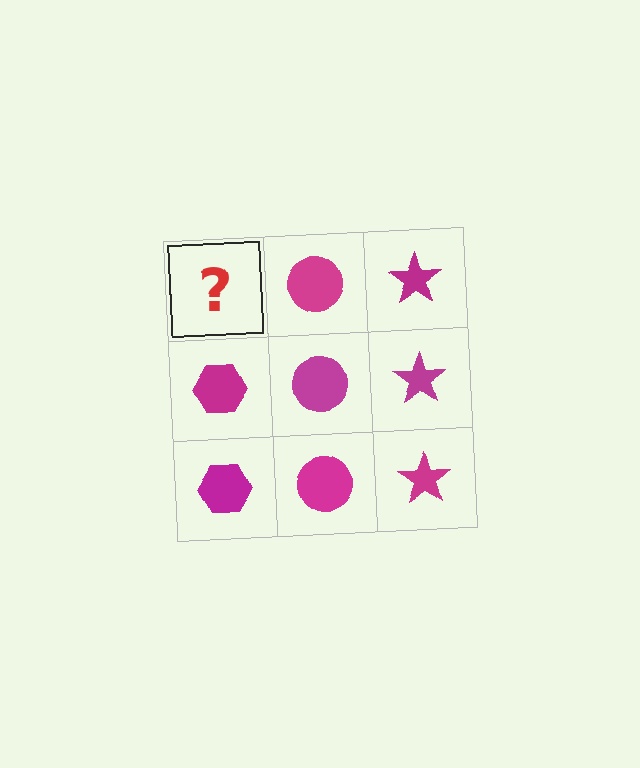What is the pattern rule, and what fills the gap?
The rule is that each column has a consistent shape. The gap should be filled with a magenta hexagon.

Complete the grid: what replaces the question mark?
The question mark should be replaced with a magenta hexagon.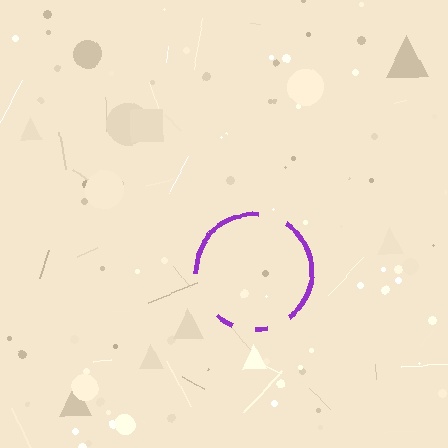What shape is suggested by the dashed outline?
The dashed outline suggests a circle.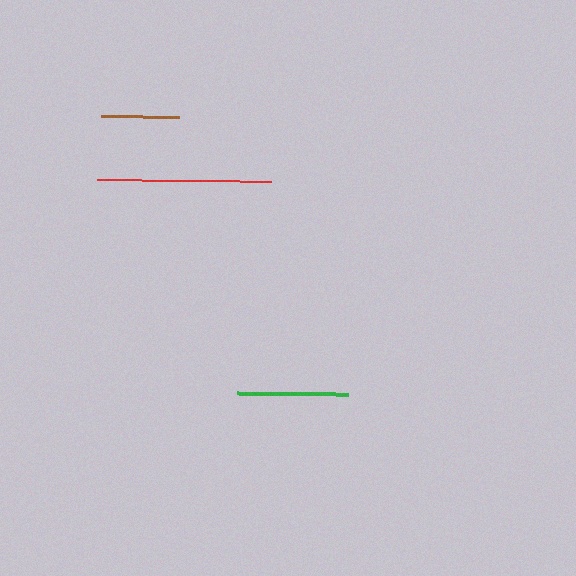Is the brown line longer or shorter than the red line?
The red line is longer than the brown line.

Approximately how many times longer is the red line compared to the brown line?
The red line is approximately 2.2 times the length of the brown line.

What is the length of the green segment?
The green segment is approximately 110 pixels long.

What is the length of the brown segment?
The brown segment is approximately 78 pixels long.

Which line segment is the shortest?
The brown line is the shortest at approximately 78 pixels.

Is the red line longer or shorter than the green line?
The red line is longer than the green line.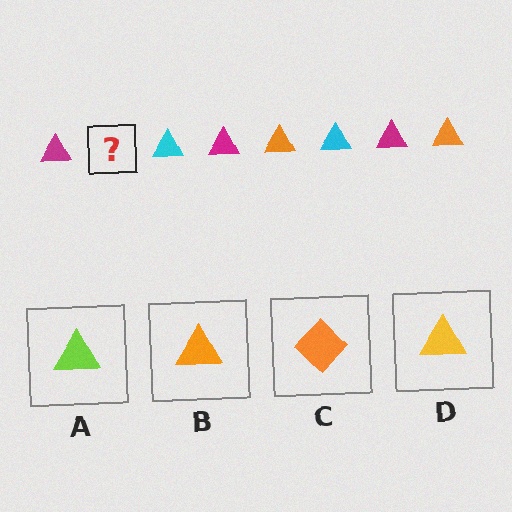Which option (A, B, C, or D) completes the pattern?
B.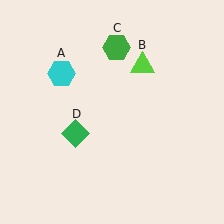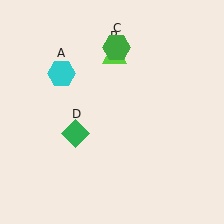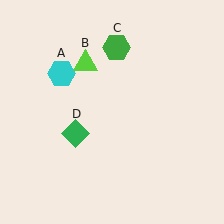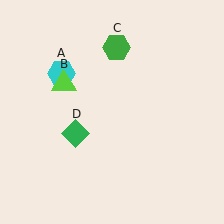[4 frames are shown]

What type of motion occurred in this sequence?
The lime triangle (object B) rotated counterclockwise around the center of the scene.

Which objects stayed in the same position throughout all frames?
Cyan hexagon (object A) and green hexagon (object C) and green diamond (object D) remained stationary.